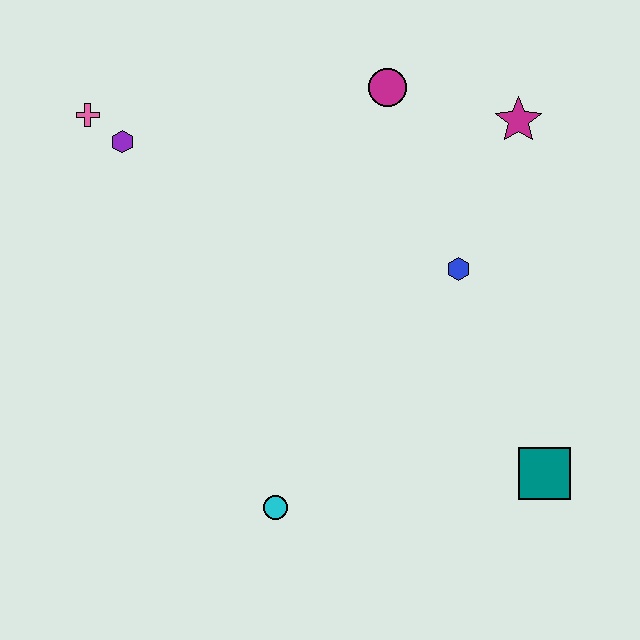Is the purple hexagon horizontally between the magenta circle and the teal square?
No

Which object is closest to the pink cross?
The purple hexagon is closest to the pink cross.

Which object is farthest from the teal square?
The pink cross is farthest from the teal square.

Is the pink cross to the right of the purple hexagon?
No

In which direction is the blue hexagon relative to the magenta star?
The blue hexagon is below the magenta star.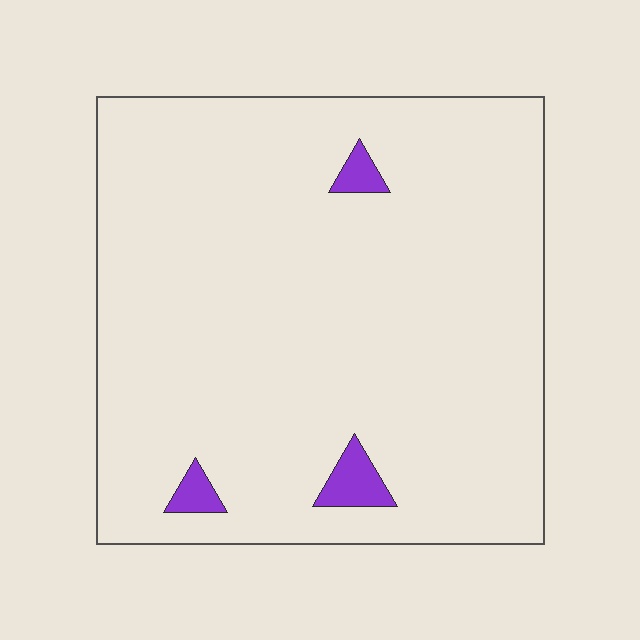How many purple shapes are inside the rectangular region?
3.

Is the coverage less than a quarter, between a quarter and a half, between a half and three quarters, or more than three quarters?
Less than a quarter.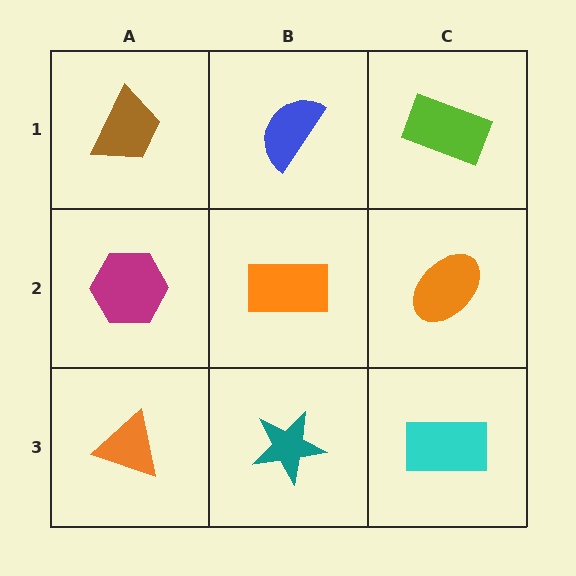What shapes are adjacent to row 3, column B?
An orange rectangle (row 2, column B), an orange triangle (row 3, column A), a cyan rectangle (row 3, column C).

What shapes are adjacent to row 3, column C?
An orange ellipse (row 2, column C), a teal star (row 3, column B).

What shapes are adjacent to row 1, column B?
An orange rectangle (row 2, column B), a brown trapezoid (row 1, column A), a lime rectangle (row 1, column C).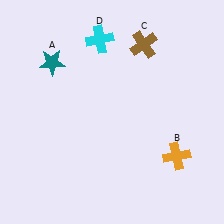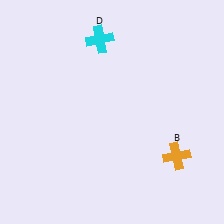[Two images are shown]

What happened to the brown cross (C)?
The brown cross (C) was removed in Image 2. It was in the top-right area of Image 1.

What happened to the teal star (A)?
The teal star (A) was removed in Image 2. It was in the top-left area of Image 1.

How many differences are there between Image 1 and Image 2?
There are 2 differences between the two images.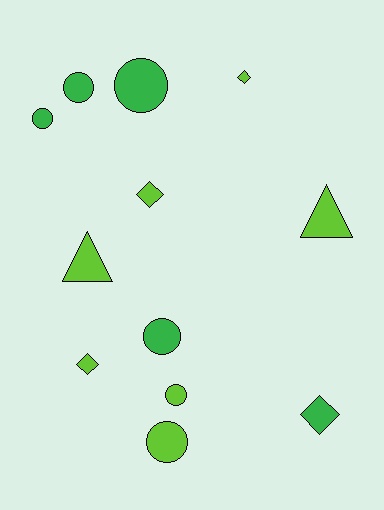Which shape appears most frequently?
Circle, with 6 objects.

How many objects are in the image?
There are 12 objects.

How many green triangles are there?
There are no green triangles.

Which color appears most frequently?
Lime, with 7 objects.